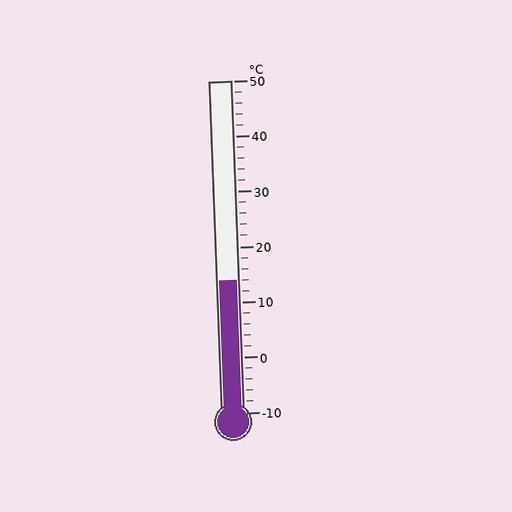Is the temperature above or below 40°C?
The temperature is below 40°C.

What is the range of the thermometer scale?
The thermometer scale ranges from -10°C to 50°C.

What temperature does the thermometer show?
The thermometer shows approximately 14°C.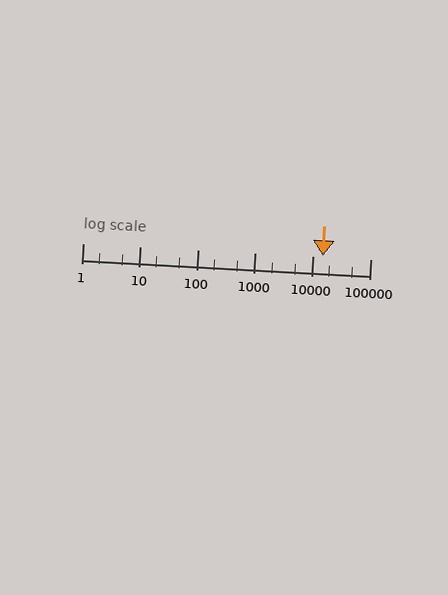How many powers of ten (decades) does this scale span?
The scale spans 5 decades, from 1 to 100000.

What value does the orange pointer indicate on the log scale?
The pointer indicates approximately 15000.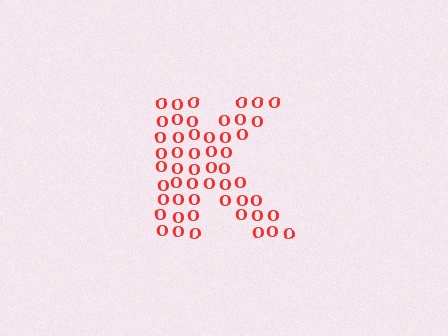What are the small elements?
The small elements are letter O's.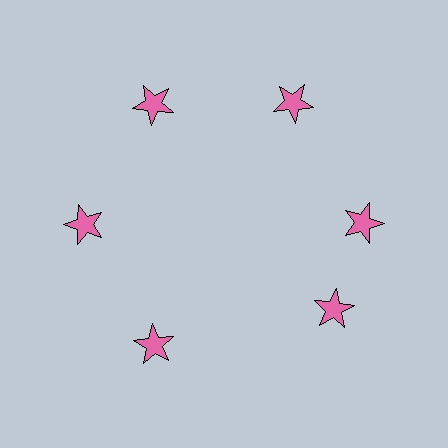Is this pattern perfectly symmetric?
No. The 6 pink stars are arranged in a ring, but one element near the 5 o'clock position is rotated out of alignment along the ring, breaking the 6-fold rotational symmetry.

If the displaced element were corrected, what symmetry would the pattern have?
It would have 6-fold rotational symmetry — the pattern would map onto itself every 60 degrees.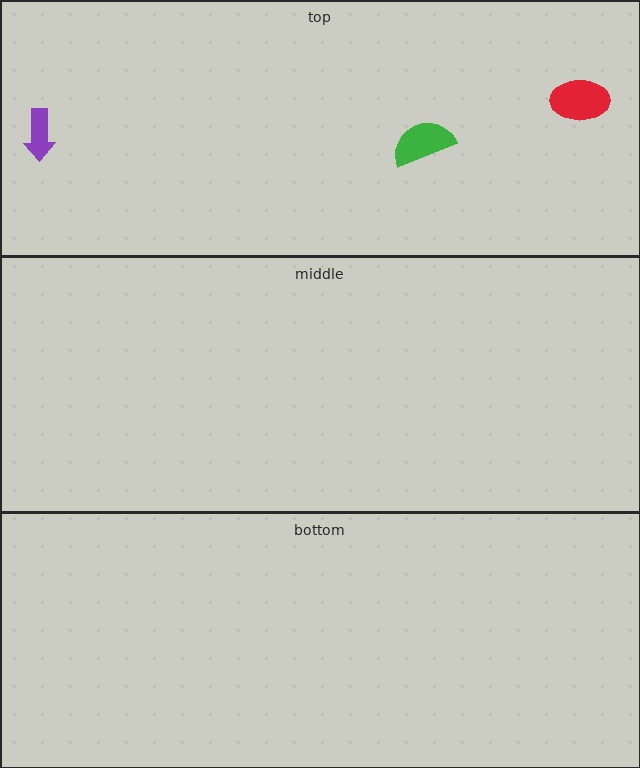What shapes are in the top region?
The purple arrow, the red ellipse, the green semicircle.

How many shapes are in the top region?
3.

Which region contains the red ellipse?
The top region.